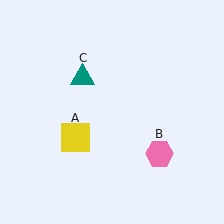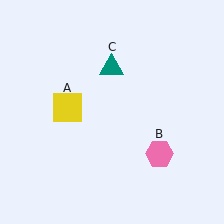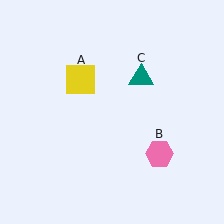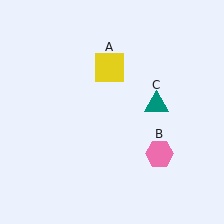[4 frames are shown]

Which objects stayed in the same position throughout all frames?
Pink hexagon (object B) remained stationary.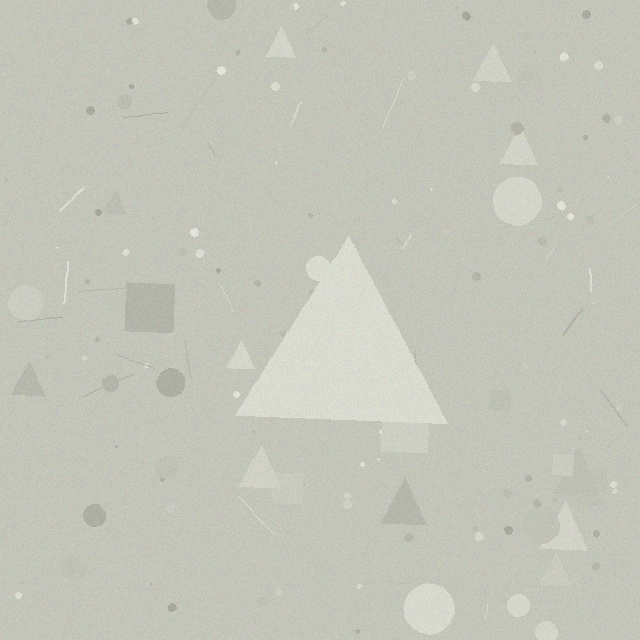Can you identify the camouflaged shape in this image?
The camouflaged shape is a triangle.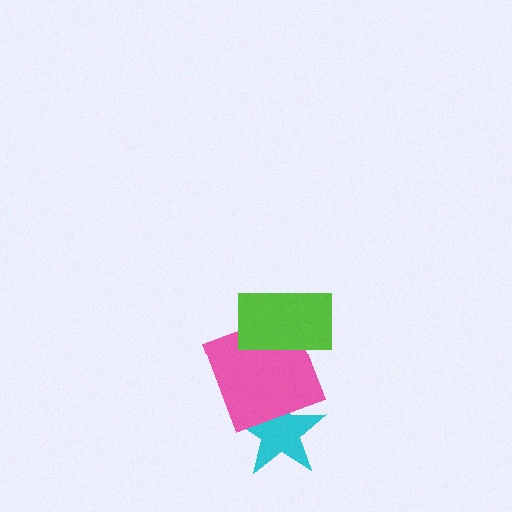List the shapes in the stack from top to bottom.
From top to bottom: the lime rectangle, the pink square, the cyan star.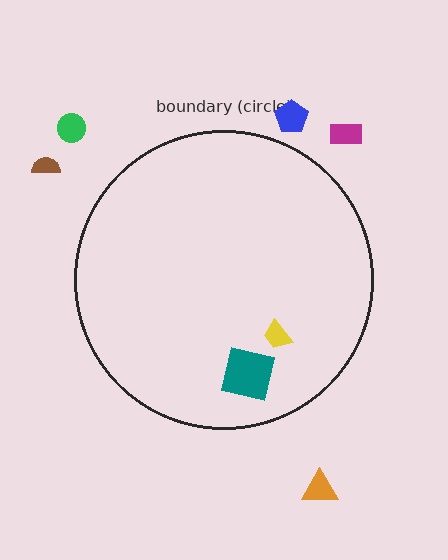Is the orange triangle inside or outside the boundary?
Outside.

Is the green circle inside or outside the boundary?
Outside.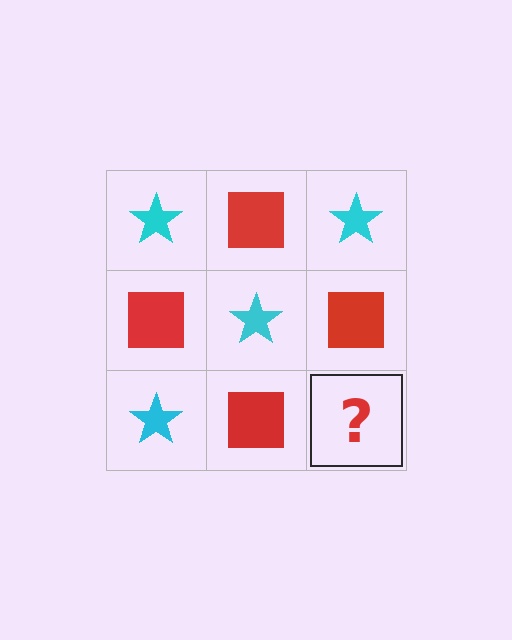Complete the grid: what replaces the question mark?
The question mark should be replaced with a cyan star.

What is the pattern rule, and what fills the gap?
The rule is that it alternates cyan star and red square in a checkerboard pattern. The gap should be filled with a cyan star.